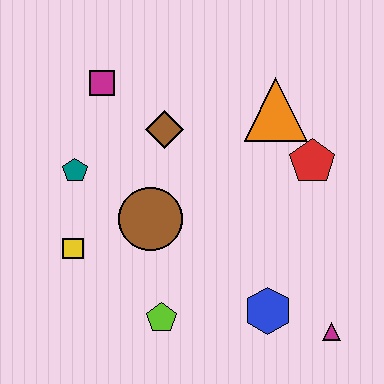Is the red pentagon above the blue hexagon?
Yes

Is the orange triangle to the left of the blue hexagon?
No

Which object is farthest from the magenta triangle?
The magenta square is farthest from the magenta triangle.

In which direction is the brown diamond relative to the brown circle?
The brown diamond is above the brown circle.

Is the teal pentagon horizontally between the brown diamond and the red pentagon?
No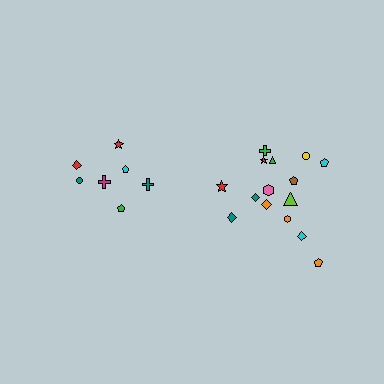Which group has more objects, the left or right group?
The right group.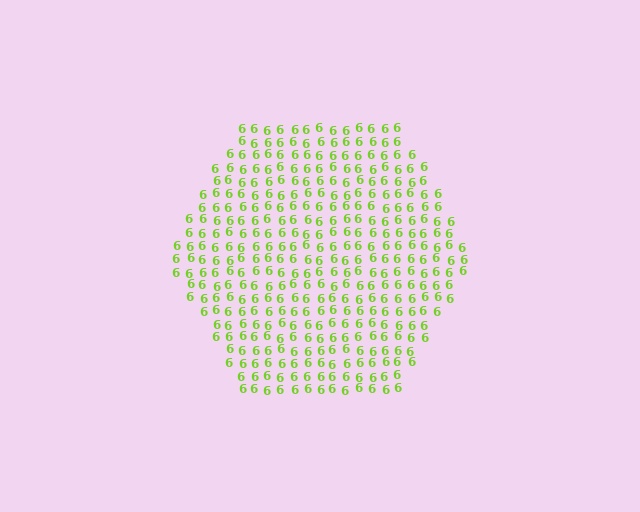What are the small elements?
The small elements are digit 6's.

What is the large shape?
The large shape is a hexagon.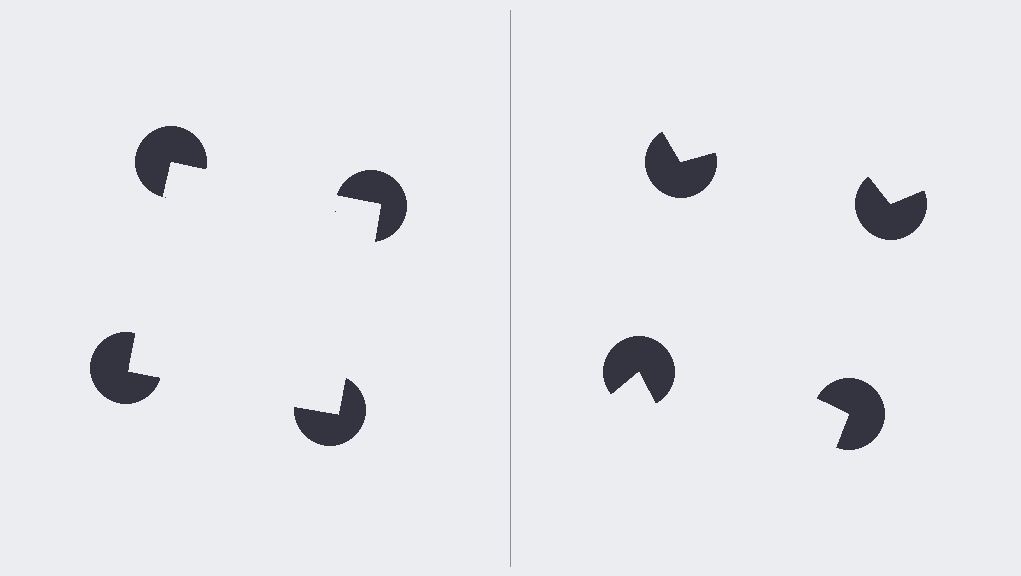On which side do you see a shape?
An illusory square appears on the left side. On the right side the wedge cuts are rotated, so no coherent shape forms.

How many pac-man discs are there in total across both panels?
8 — 4 on each side.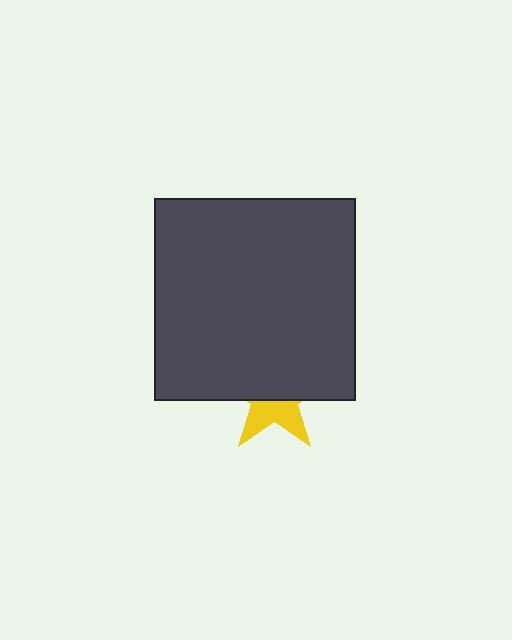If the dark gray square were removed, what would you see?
You would see the complete yellow star.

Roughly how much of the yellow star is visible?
A small part of it is visible (roughly 40%).